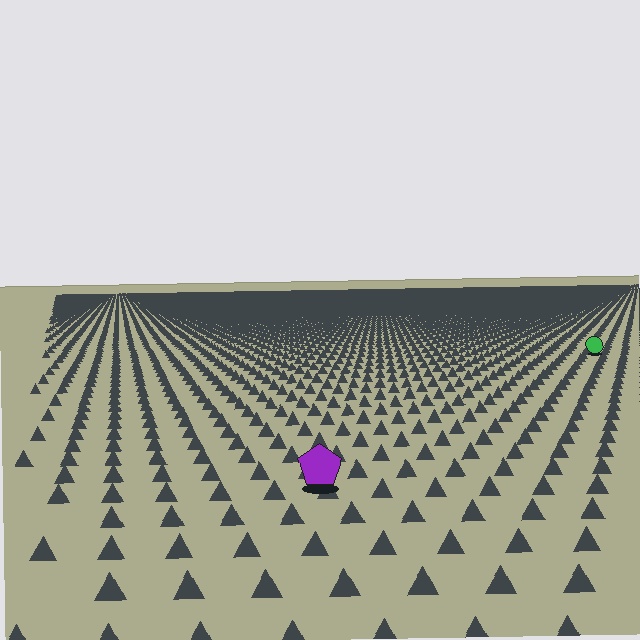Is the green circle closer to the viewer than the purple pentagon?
No. The purple pentagon is closer — you can tell from the texture gradient: the ground texture is coarser near it.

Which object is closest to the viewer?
The purple pentagon is closest. The texture marks near it are larger and more spread out.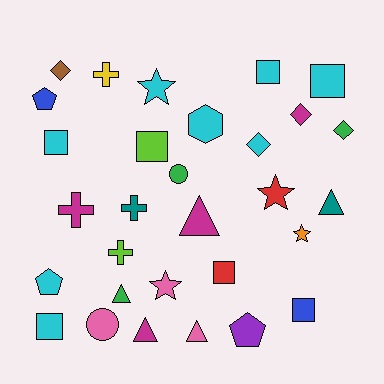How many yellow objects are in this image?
There is 1 yellow object.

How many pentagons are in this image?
There are 3 pentagons.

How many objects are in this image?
There are 30 objects.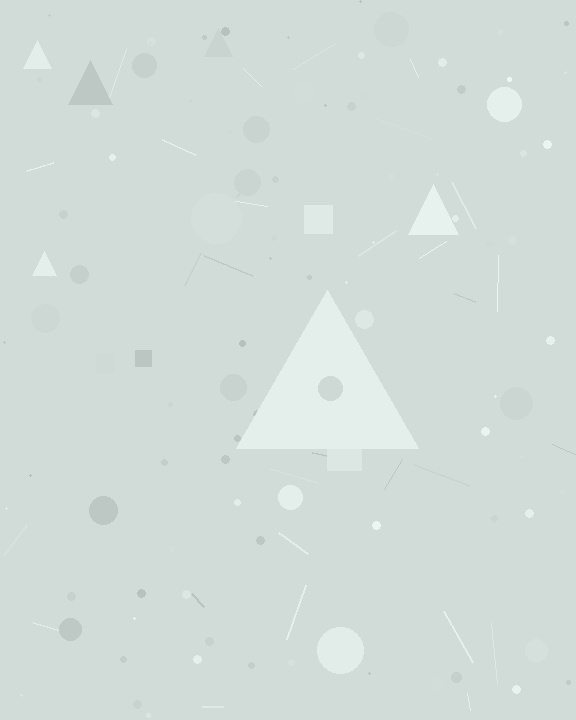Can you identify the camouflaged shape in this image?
The camouflaged shape is a triangle.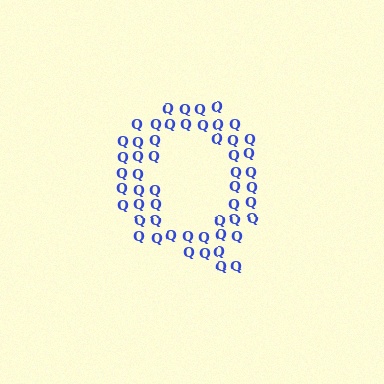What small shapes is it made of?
It is made of small letter Q's.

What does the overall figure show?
The overall figure shows the letter Q.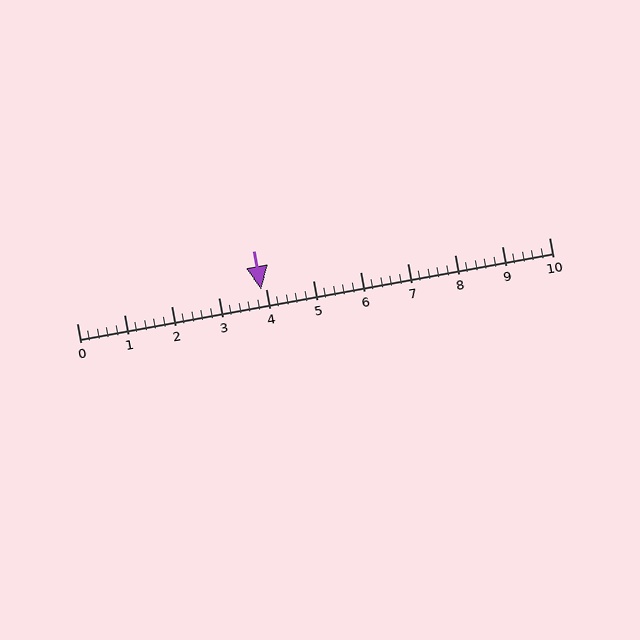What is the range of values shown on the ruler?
The ruler shows values from 0 to 10.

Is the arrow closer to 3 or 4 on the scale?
The arrow is closer to 4.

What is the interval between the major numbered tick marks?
The major tick marks are spaced 1 units apart.